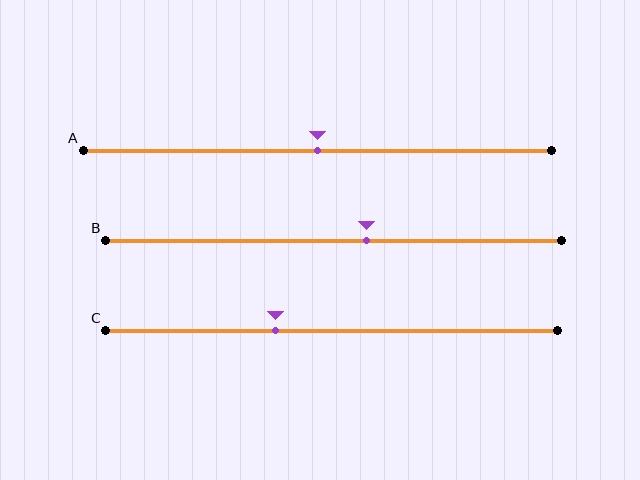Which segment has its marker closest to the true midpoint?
Segment A has its marker closest to the true midpoint.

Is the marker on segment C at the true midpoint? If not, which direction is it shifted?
No, the marker on segment C is shifted to the left by about 12% of the segment length.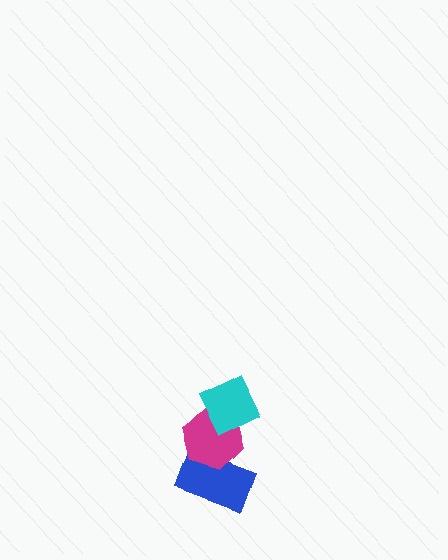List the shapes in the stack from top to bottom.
From top to bottom: the cyan diamond, the magenta hexagon, the blue rectangle.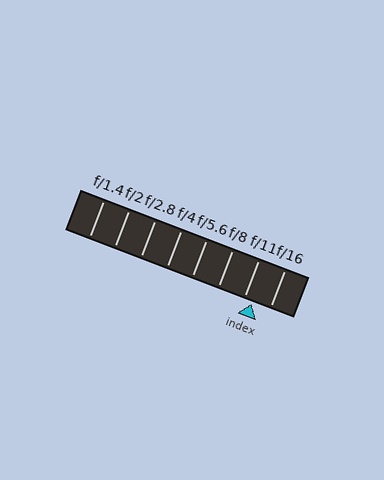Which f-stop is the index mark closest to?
The index mark is closest to f/11.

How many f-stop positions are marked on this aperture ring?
There are 8 f-stop positions marked.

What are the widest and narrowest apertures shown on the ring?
The widest aperture shown is f/1.4 and the narrowest is f/16.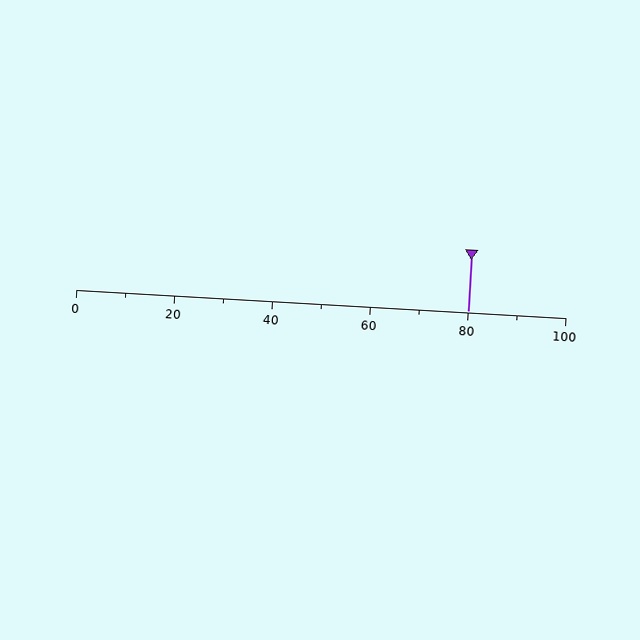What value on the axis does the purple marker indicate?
The marker indicates approximately 80.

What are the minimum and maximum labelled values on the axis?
The axis runs from 0 to 100.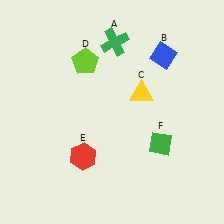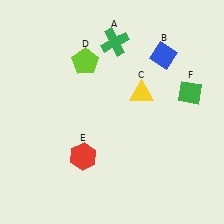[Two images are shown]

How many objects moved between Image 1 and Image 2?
1 object moved between the two images.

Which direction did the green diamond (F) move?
The green diamond (F) moved up.